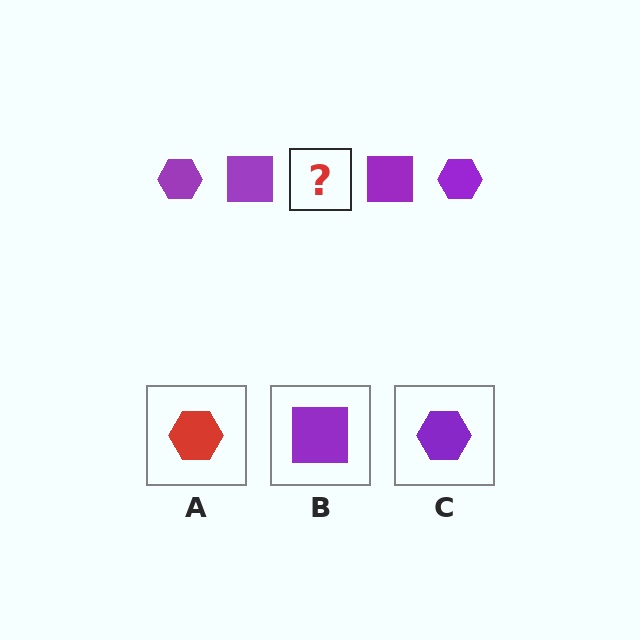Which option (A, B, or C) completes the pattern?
C.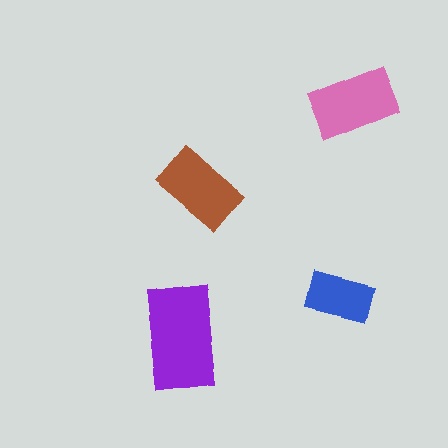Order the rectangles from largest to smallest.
the purple one, the pink one, the brown one, the blue one.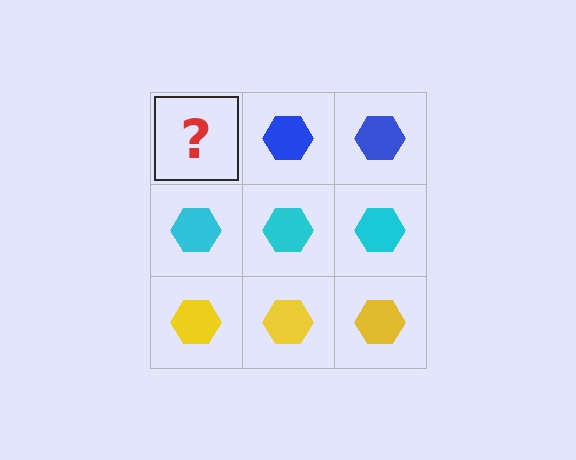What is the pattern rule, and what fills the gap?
The rule is that each row has a consistent color. The gap should be filled with a blue hexagon.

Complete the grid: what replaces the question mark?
The question mark should be replaced with a blue hexagon.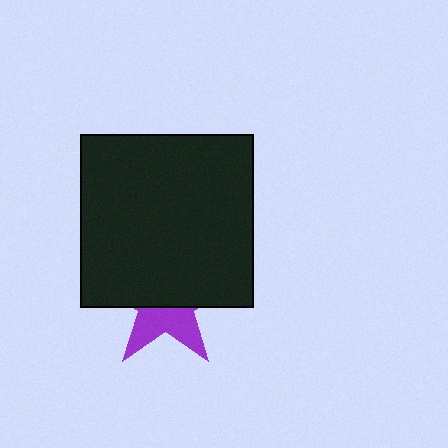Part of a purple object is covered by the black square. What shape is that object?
It is a star.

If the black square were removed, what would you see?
You would see the complete purple star.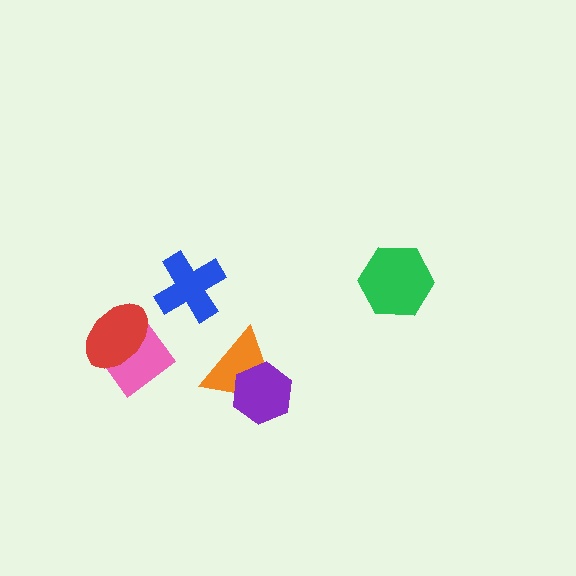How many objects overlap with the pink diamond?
1 object overlaps with the pink diamond.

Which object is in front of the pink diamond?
The red ellipse is in front of the pink diamond.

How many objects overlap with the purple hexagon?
1 object overlaps with the purple hexagon.